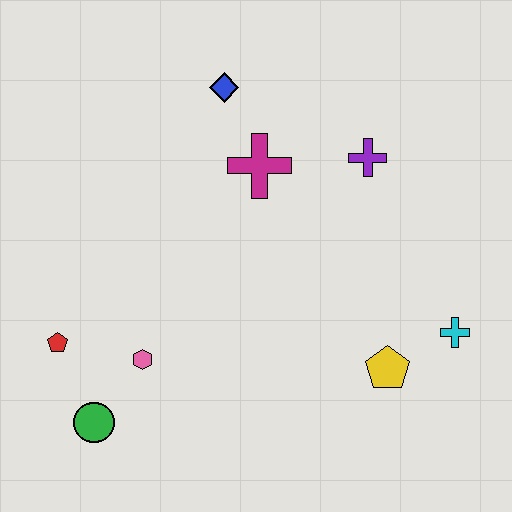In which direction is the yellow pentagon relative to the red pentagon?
The yellow pentagon is to the right of the red pentagon.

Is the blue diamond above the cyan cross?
Yes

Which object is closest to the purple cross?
The magenta cross is closest to the purple cross.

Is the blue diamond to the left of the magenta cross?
Yes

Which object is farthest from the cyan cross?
The red pentagon is farthest from the cyan cross.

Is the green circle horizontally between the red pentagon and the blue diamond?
Yes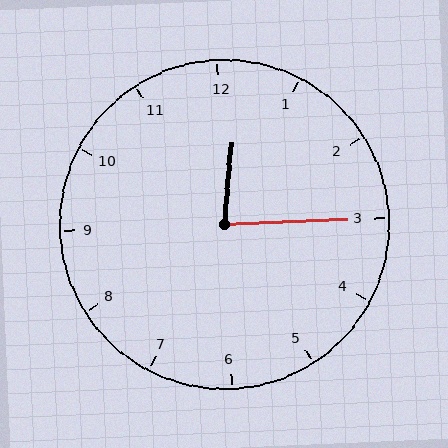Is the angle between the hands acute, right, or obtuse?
It is acute.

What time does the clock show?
12:15.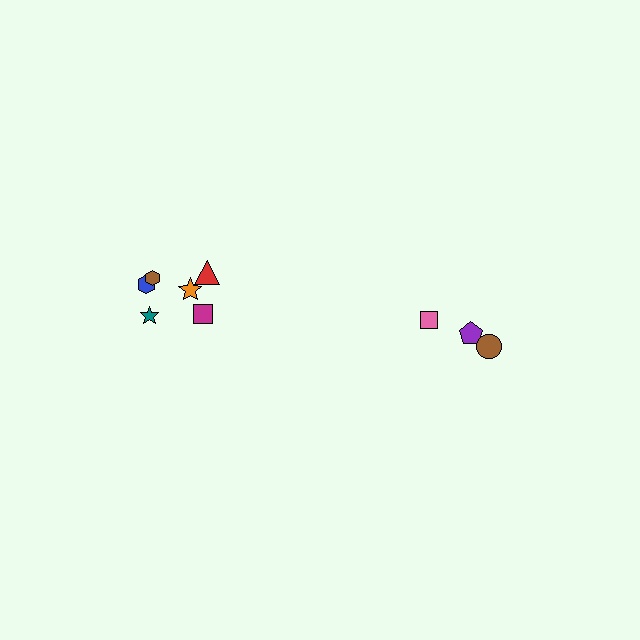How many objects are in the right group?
There are 3 objects.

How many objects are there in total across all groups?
There are 9 objects.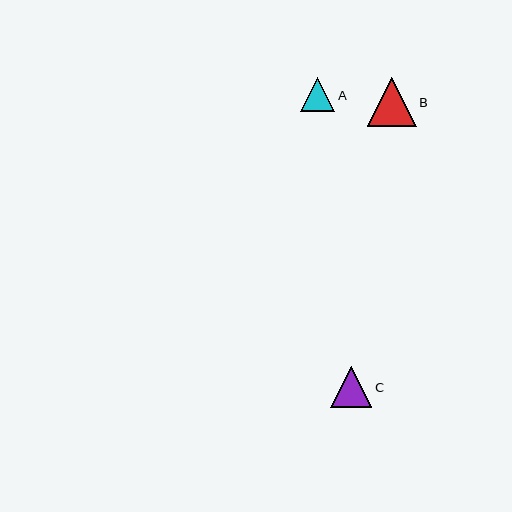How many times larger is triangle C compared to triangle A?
Triangle C is approximately 1.2 times the size of triangle A.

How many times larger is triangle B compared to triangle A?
Triangle B is approximately 1.4 times the size of triangle A.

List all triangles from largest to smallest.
From largest to smallest: B, C, A.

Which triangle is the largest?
Triangle B is the largest with a size of approximately 49 pixels.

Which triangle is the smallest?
Triangle A is the smallest with a size of approximately 34 pixels.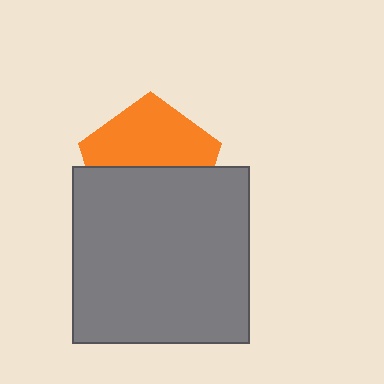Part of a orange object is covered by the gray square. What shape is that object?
It is a pentagon.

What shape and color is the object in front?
The object in front is a gray square.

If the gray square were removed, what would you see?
You would see the complete orange pentagon.